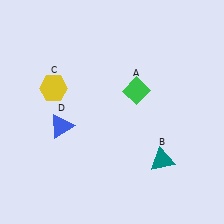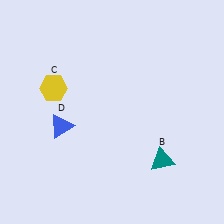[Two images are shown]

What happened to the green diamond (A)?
The green diamond (A) was removed in Image 2. It was in the top-right area of Image 1.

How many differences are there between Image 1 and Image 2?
There is 1 difference between the two images.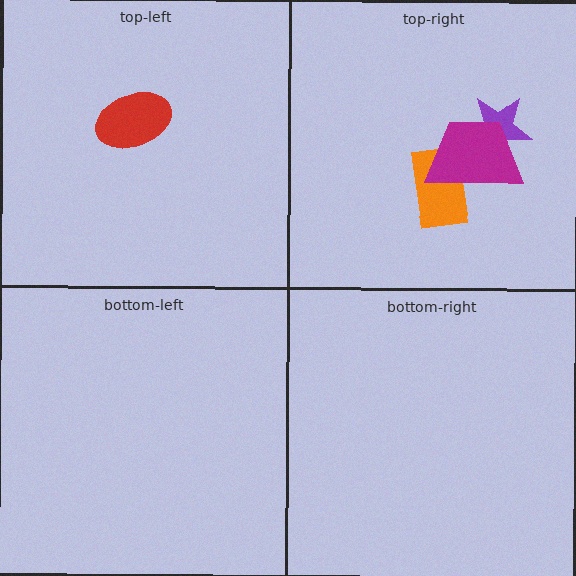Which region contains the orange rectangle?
The top-right region.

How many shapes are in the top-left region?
1.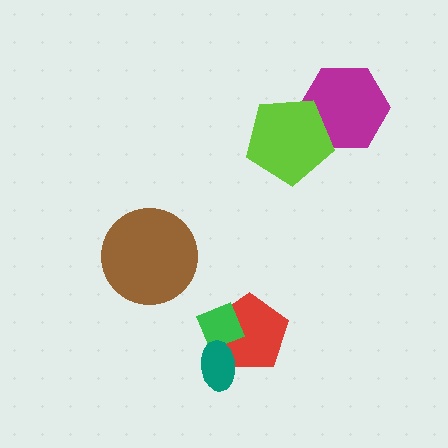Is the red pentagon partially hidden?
Yes, it is partially covered by another shape.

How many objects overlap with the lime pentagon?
1 object overlaps with the lime pentagon.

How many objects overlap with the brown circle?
0 objects overlap with the brown circle.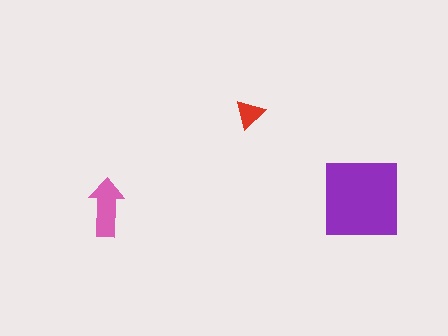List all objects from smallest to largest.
The red triangle, the pink arrow, the purple square.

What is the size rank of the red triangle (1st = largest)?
3rd.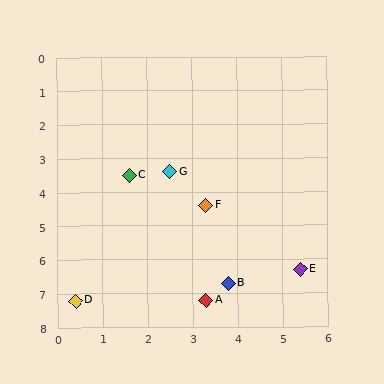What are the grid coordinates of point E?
Point E is at approximately (5.4, 6.3).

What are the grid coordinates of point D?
Point D is at approximately (0.4, 7.2).